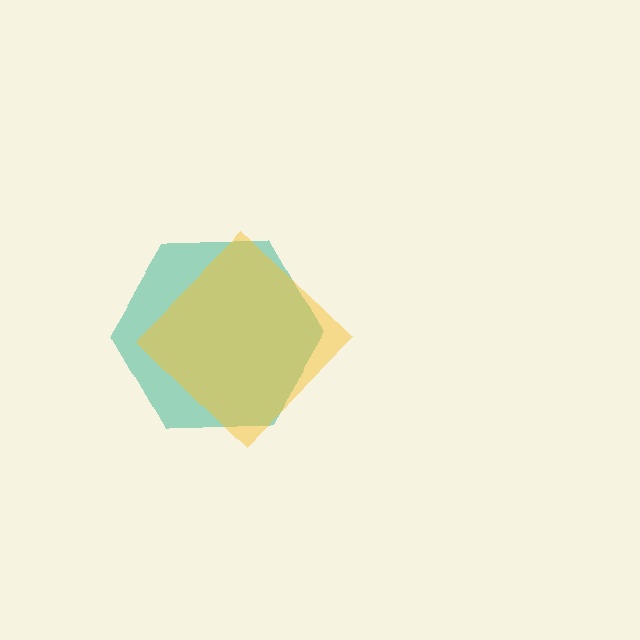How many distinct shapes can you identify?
There are 2 distinct shapes: a teal hexagon, a yellow diamond.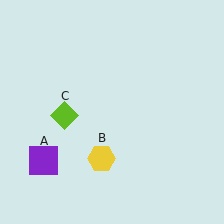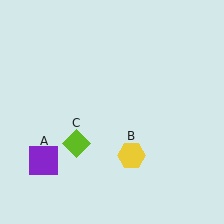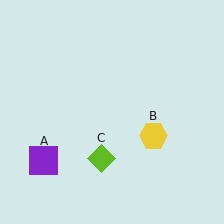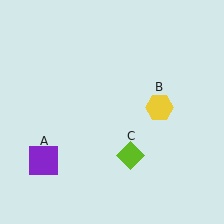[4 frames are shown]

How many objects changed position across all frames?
2 objects changed position: yellow hexagon (object B), lime diamond (object C).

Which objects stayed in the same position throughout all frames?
Purple square (object A) remained stationary.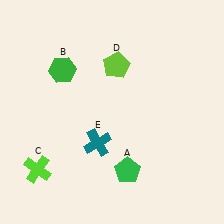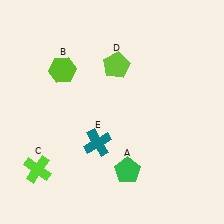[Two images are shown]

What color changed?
The hexagon (B) changed from green in Image 1 to lime in Image 2.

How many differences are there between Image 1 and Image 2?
There is 1 difference between the two images.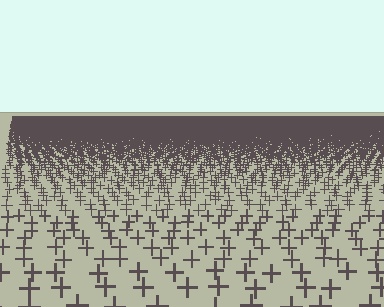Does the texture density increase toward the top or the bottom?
Density increases toward the top.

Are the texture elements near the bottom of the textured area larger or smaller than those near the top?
Larger. Near the bottom, elements are closer to the viewer and appear at a bigger on-screen size.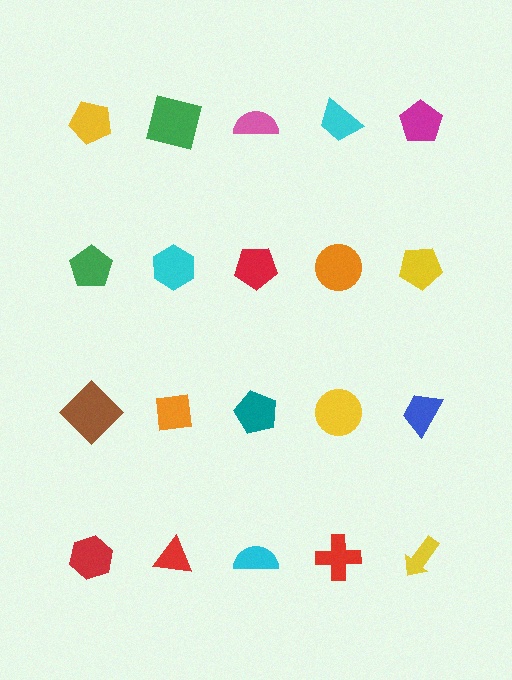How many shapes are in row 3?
5 shapes.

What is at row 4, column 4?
A red cross.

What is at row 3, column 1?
A brown diamond.